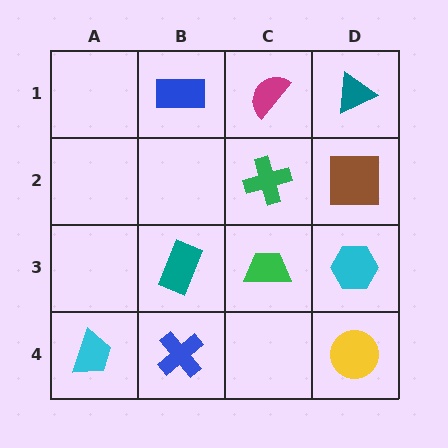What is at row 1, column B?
A blue rectangle.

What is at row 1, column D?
A teal triangle.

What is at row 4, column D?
A yellow circle.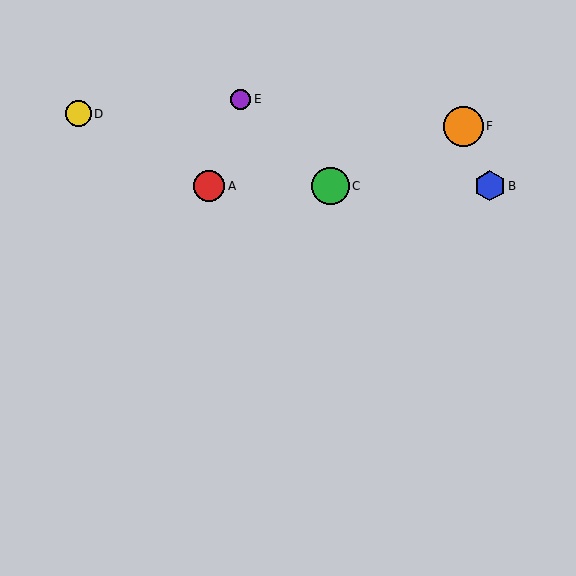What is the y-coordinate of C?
Object C is at y≈186.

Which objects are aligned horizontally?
Objects A, B, C are aligned horizontally.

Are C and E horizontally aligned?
No, C is at y≈186 and E is at y≈99.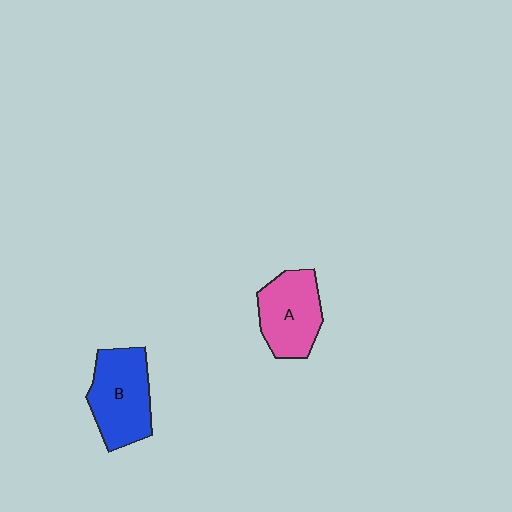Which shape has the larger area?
Shape B (blue).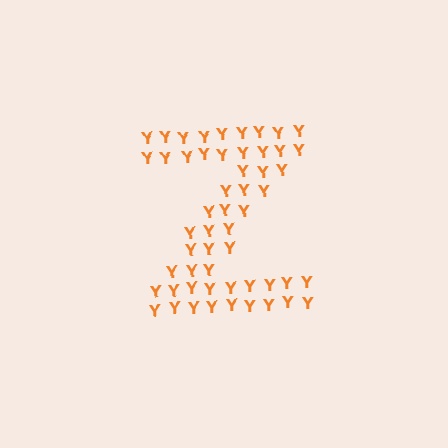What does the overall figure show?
The overall figure shows the letter Z.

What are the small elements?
The small elements are letter Y's.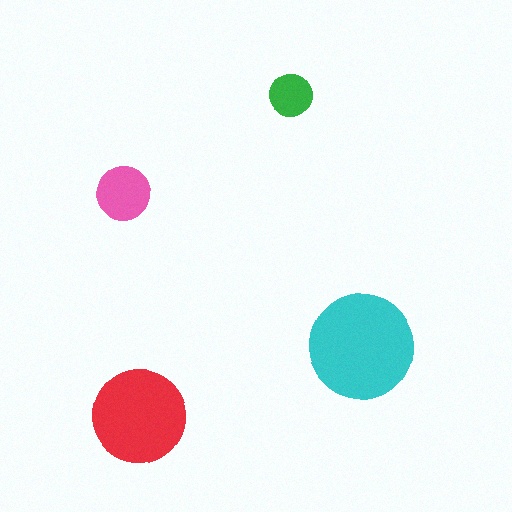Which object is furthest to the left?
The pink circle is leftmost.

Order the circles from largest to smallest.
the cyan one, the red one, the pink one, the green one.